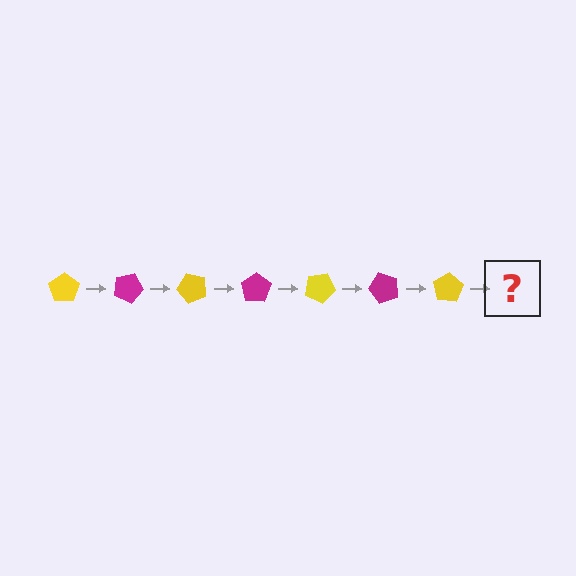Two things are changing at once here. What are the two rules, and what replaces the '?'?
The two rules are that it rotates 25 degrees each step and the color cycles through yellow and magenta. The '?' should be a magenta pentagon, rotated 175 degrees from the start.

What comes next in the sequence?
The next element should be a magenta pentagon, rotated 175 degrees from the start.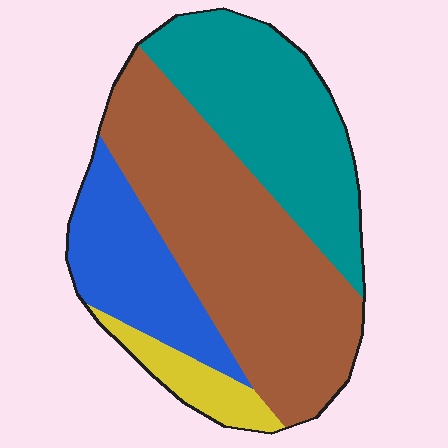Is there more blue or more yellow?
Blue.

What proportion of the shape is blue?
Blue takes up less than a quarter of the shape.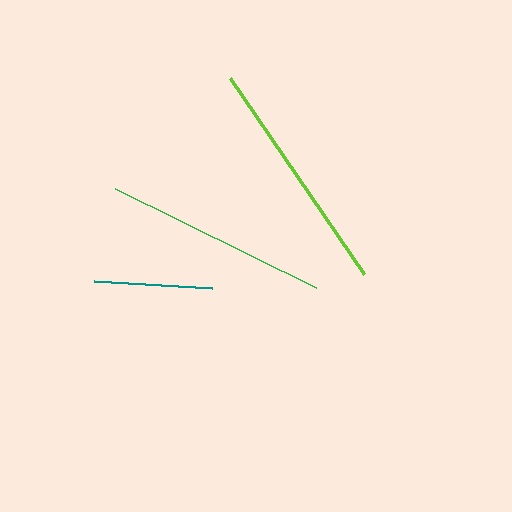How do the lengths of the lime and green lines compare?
The lime and green lines are approximately the same length.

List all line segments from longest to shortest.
From longest to shortest: lime, green, teal.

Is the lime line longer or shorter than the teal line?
The lime line is longer than the teal line.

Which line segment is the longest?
The lime line is the longest at approximately 238 pixels.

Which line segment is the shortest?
The teal line is the shortest at approximately 118 pixels.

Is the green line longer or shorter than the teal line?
The green line is longer than the teal line.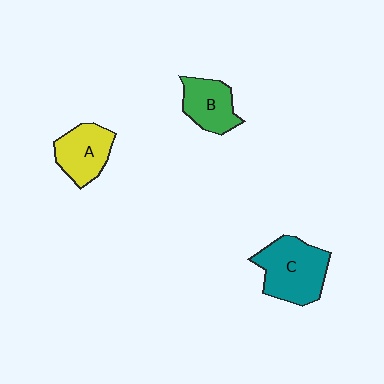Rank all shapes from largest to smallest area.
From largest to smallest: C (teal), A (yellow), B (green).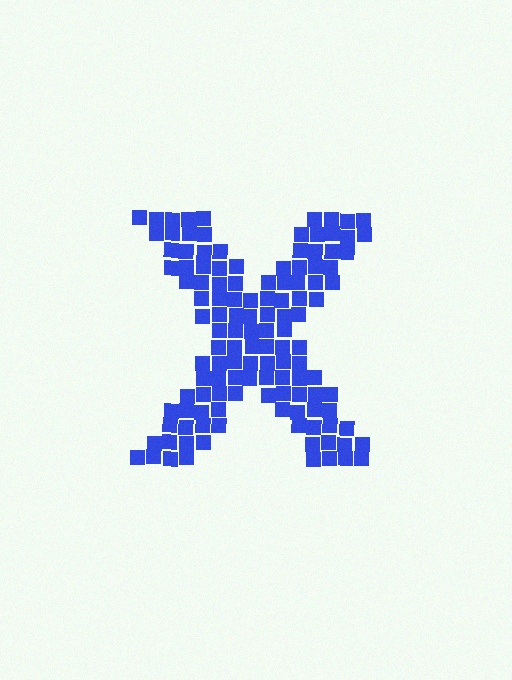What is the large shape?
The large shape is the letter X.